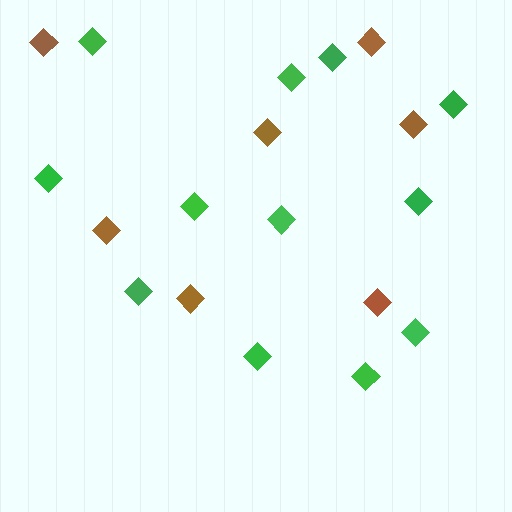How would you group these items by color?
There are 2 groups: one group of brown diamonds (7) and one group of green diamonds (12).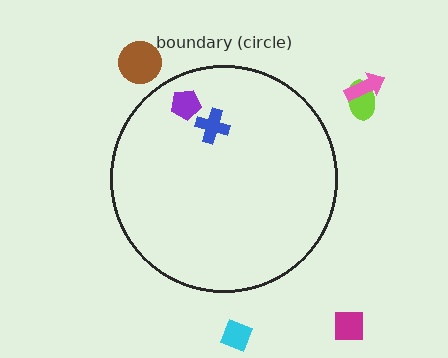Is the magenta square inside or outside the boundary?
Outside.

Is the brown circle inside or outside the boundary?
Outside.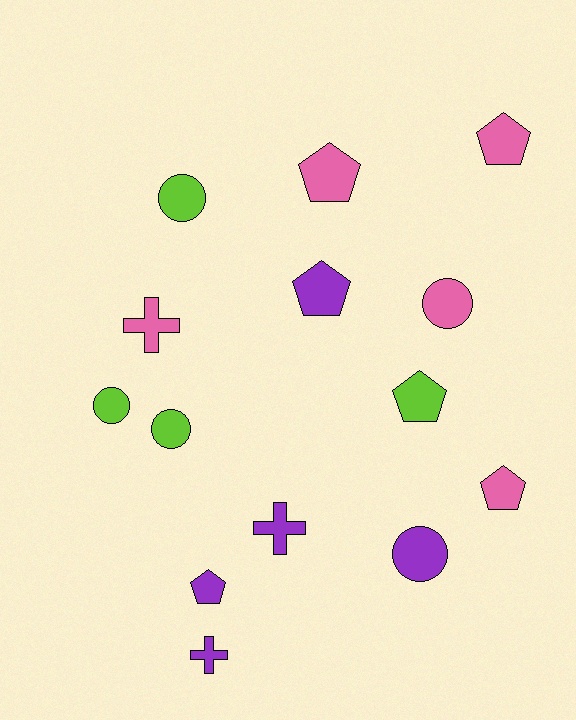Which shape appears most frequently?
Pentagon, with 6 objects.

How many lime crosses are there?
There are no lime crosses.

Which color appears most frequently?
Pink, with 5 objects.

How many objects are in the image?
There are 14 objects.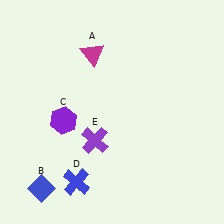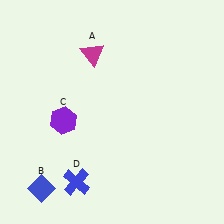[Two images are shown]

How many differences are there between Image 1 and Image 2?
There is 1 difference between the two images.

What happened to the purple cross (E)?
The purple cross (E) was removed in Image 2. It was in the bottom-left area of Image 1.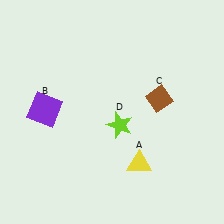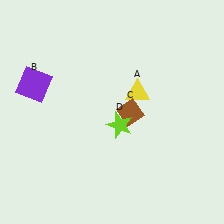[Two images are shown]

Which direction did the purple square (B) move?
The purple square (B) moved up.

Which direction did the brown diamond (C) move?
The brown diamond (C) moved left.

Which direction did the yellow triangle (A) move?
The yellow triangle (A) moved up.